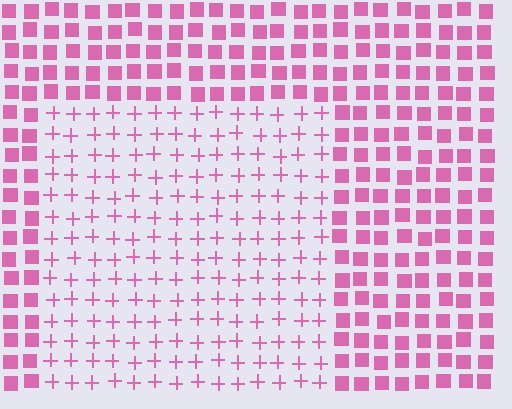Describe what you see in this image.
The image is filled with small pink elements arranged in a uniform grid. A rectangle-shaped region contains plus signs, while the surrounding area contains squares. The boundary is defined purely by the change in element shape.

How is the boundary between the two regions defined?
The boundary is defined by a change in element shape: plus signs inside vs. squares outside. All elements share the same color and spacing.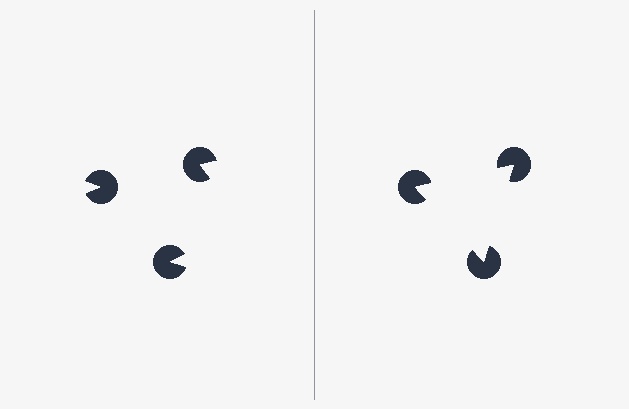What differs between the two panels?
The pac-man discs are positioned identically on both sides; only the wedge orientations differ. On the right they align to a triangle; on the left they are misaligned.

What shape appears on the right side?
An illusory triangle.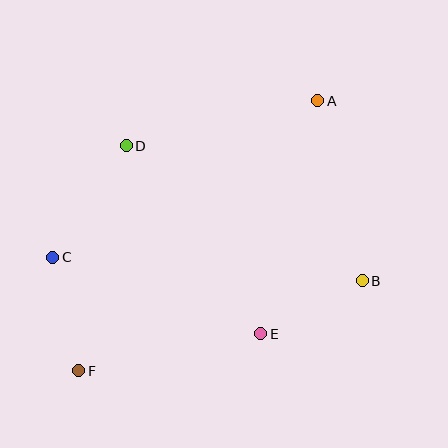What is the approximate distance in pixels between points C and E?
The distance between C and E is approximately 221 pixels.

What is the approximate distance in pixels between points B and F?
The distance between B and F is approximately 297 pixels.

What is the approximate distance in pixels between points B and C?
The distance between B and C is approximately 310 pixels.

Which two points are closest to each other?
Points B and E are closest to each other.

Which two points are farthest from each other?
Points A and F are farthest from each other.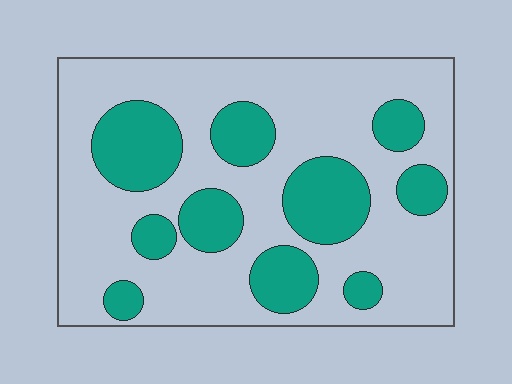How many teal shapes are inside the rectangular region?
10.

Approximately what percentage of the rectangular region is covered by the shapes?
Approximately 30%.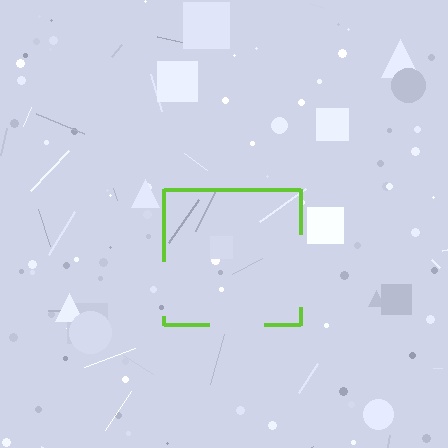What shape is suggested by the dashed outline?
The dashed outline suggests a square.